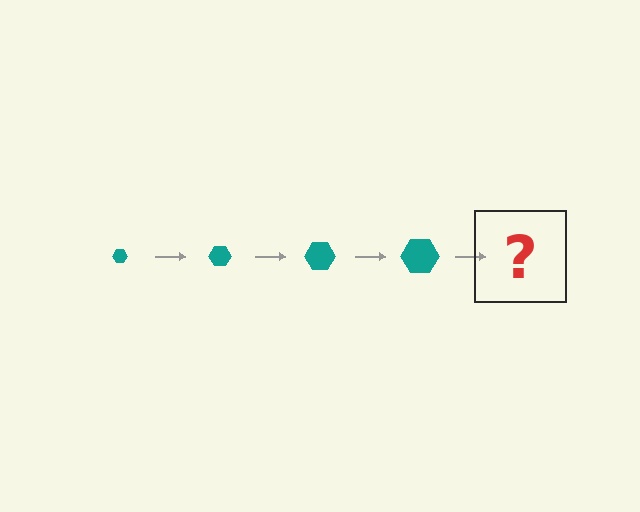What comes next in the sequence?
The next element should be a teal hexagon, larger than the previous one.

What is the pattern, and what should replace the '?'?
The pattern is that the hexagon gets progressively larger each step. The '?' should be a teal hexagon, larger than the previous one.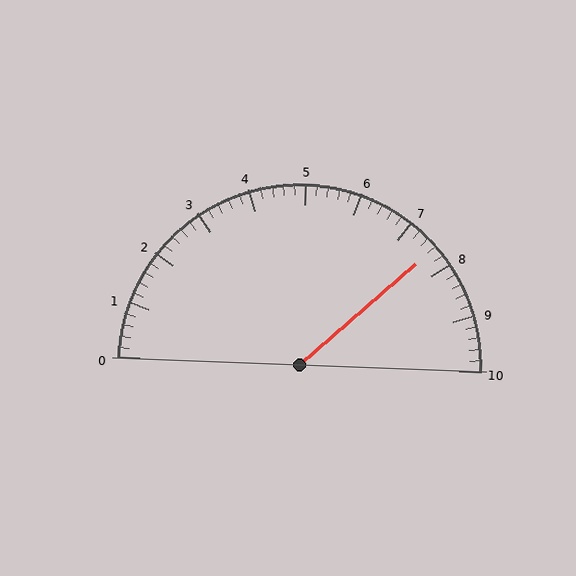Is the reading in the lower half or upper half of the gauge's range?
The reading is in the upper half of the range (0 to 10).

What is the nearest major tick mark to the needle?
The nearest major tick mark is 8.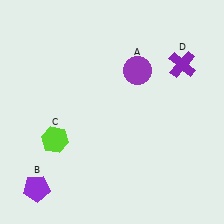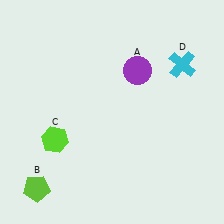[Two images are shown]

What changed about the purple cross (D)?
In Image 1, D is purple. In Image 2, it changed to cyan.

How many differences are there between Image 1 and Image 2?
There are 2 differences between the two images.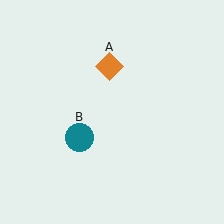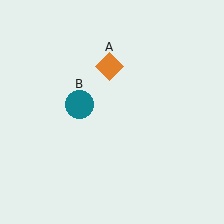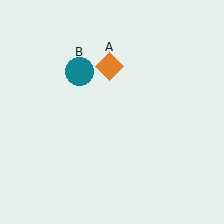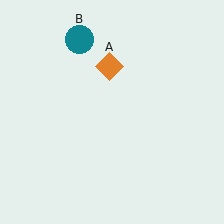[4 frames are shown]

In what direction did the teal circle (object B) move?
The teal circle (object B) moved up.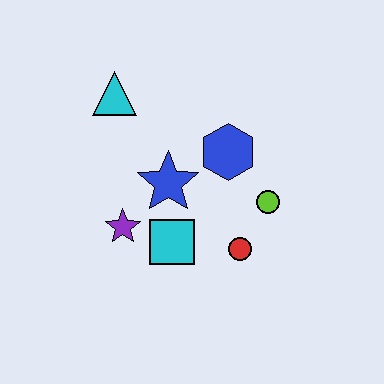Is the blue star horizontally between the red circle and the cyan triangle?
Yes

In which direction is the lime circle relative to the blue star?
The lime circle is to the right of the blue star.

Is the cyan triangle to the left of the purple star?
Yes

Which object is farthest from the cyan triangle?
The red circle is farthest from the cyan triangle.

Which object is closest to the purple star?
The cyan square is closest to the purple star.